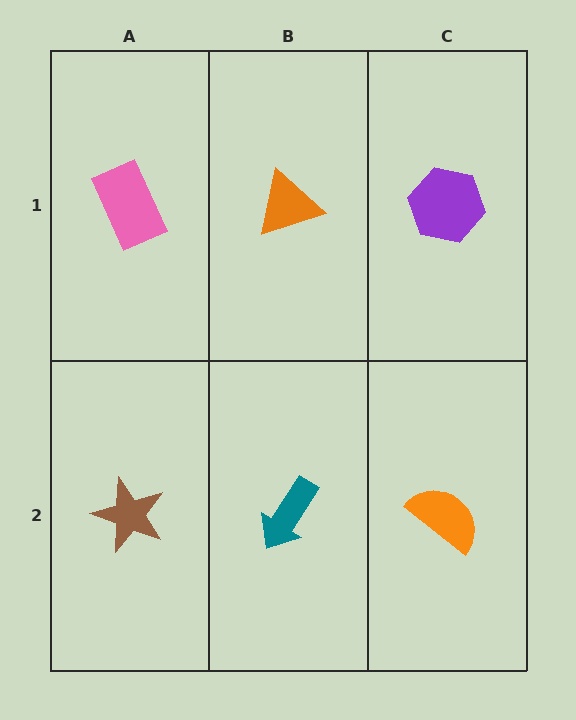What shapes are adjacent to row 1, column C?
An orange semicircle (row 2, column C), an orange triangle (row 1, column B).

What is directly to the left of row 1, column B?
A pink rectangle.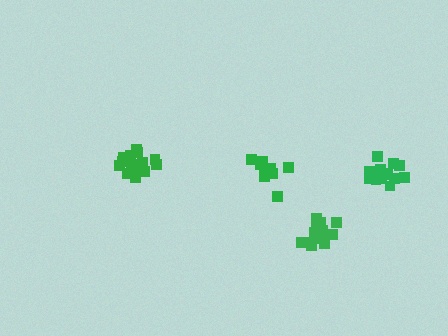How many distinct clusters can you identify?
There are 4 distinct clusters.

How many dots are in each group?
Group 1: 13 dots, Group 2: 13 dots, Group 3: 9 dots, Group 4: 14 dots (49 total).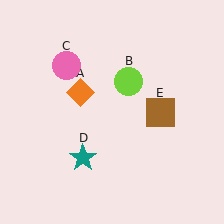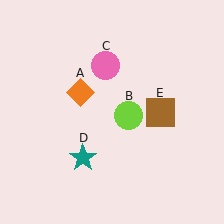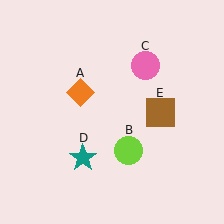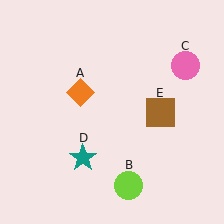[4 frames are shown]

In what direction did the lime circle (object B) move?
The lime circle (object B) moved down.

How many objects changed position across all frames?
2 objects changed position: lime circle (object B), pink circle (object C).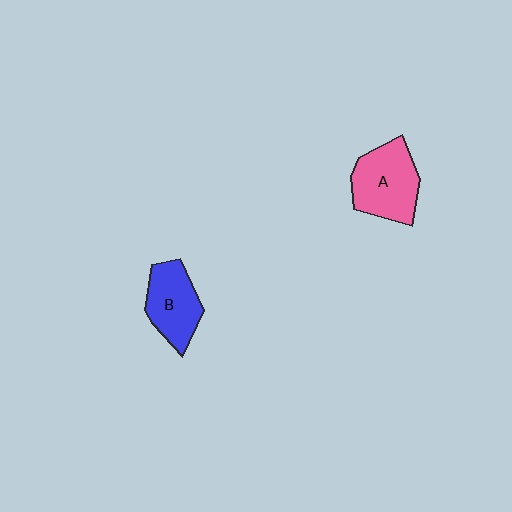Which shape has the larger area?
Shape A (pink).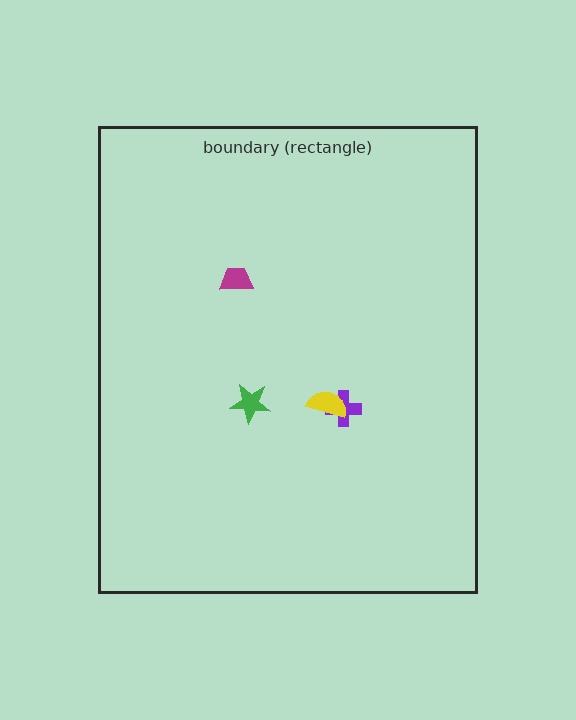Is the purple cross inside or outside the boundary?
Inside.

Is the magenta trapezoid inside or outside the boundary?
Inside.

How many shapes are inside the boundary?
4 inside, 0 outside.